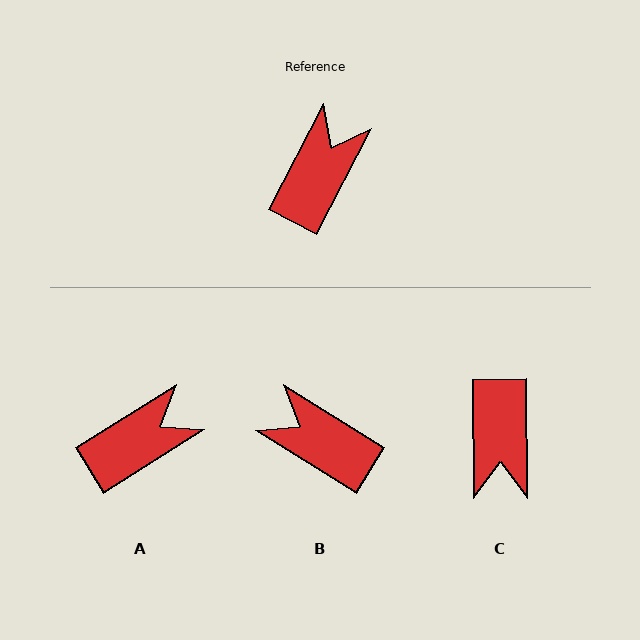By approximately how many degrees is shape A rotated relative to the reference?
Approximately 30 degrees clockwise.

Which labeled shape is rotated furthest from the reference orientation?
C, about 152 degrees away.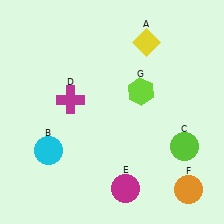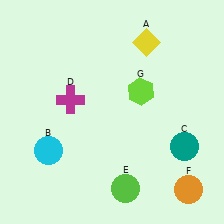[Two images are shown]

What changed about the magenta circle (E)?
In Image 1, E is magenta. In Image 2, it changed to lime.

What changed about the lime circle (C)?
In Image 1, C is lime. In Image 2, it changed to teal.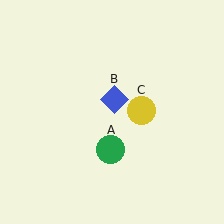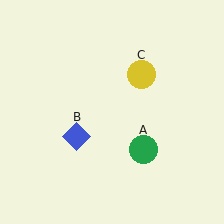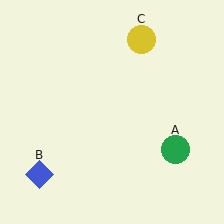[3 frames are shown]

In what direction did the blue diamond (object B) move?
The blue diamond (object B) moved down and to the left.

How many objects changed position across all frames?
3 objects changed position: green circle (object A), blue diamond (object B), yellow circle (object C).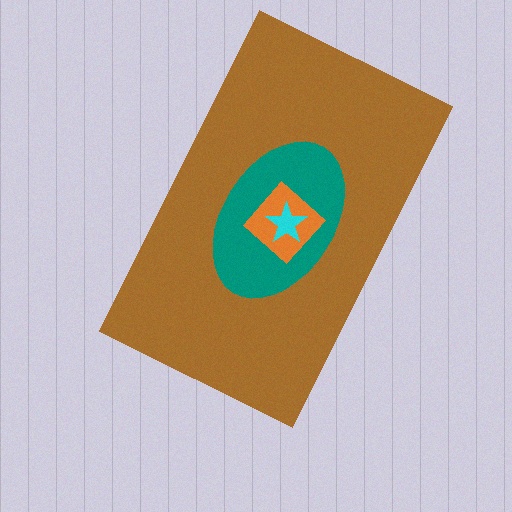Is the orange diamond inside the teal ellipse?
Yes.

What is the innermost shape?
The cyan star.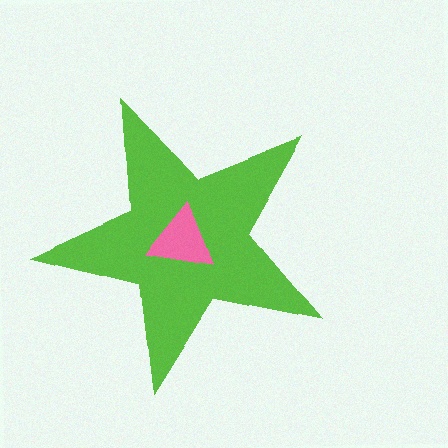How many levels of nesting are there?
2.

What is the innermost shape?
The pink triangle.